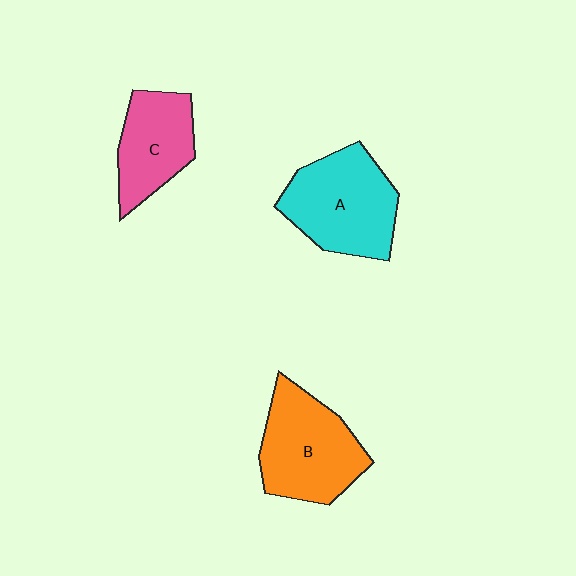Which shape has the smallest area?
Shape C (pink).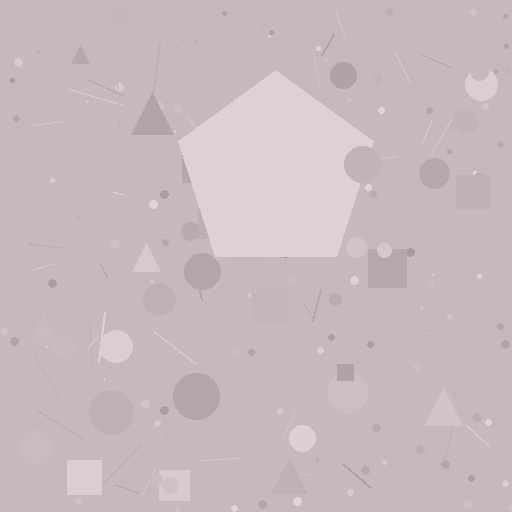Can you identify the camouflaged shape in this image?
The camouflaged shape is a pentagon.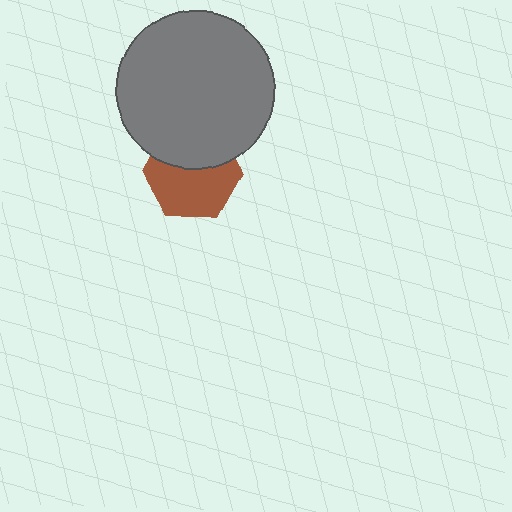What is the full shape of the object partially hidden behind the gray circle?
The partially hidden object is a brown hexagon.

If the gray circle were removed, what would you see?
You would see the complete brown hexagon.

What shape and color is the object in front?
The object in front is a gray circle.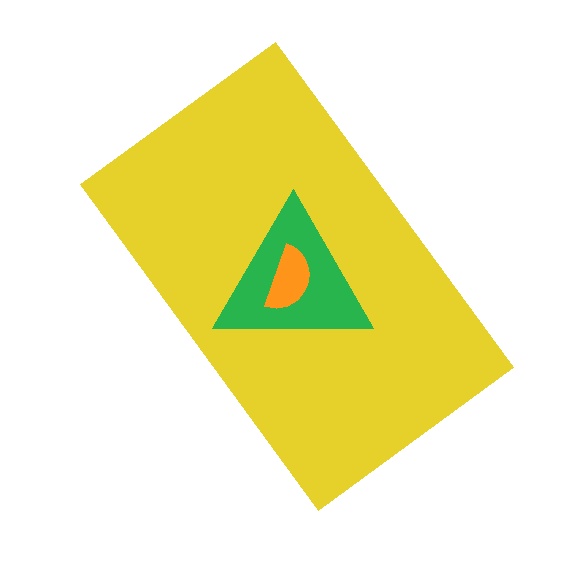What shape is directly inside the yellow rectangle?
The green triangle.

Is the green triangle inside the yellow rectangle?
Yes.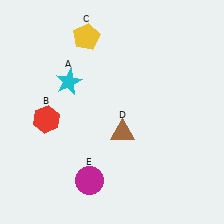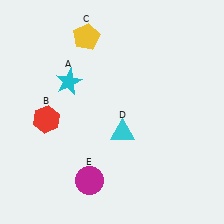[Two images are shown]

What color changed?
The triangle (D) changed from brown in Image 1 to cyan in Image 2.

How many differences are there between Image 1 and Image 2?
There is 1 difference between the two images.